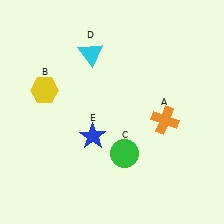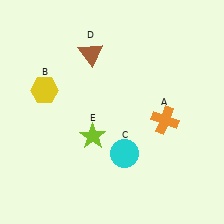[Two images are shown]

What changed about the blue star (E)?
In Image 1, E is blue. In Image 2, it changed to lime.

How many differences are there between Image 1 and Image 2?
There are 3 differences between the two images.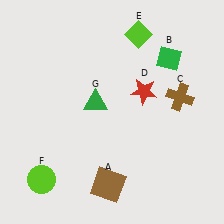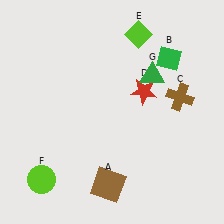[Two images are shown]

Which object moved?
The green triangle (G) moved right.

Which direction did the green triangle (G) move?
The green triangle (G) moved right.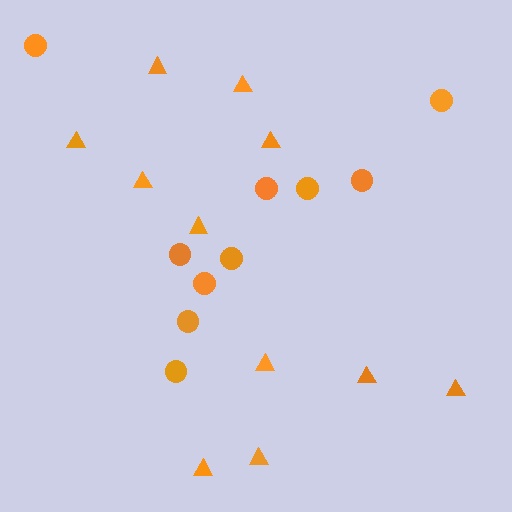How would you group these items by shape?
There are 2 groups: one group of circles (10) and one group of triangles (11).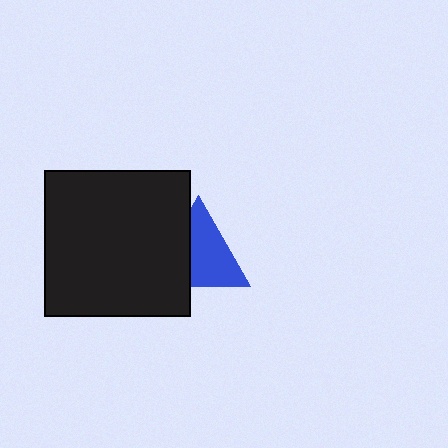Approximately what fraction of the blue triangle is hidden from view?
Roughly 38% of the blue triangle is hidden behind the black square.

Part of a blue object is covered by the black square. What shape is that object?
It is a triangle.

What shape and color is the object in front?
The object in front is a black square.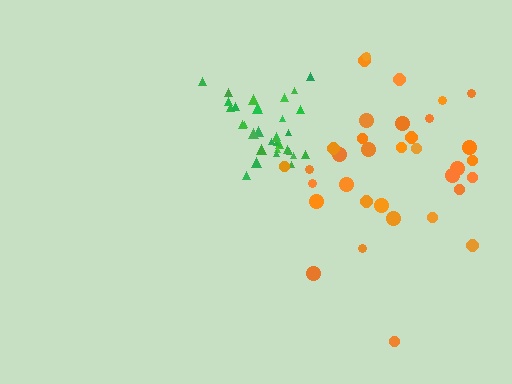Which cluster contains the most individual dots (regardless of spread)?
Orange (34).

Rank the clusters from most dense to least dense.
green, orange.